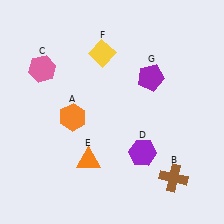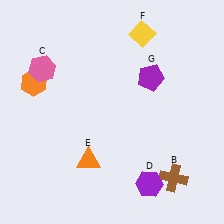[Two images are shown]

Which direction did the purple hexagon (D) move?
The purple hexagon (D) moved down.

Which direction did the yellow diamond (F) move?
The yellow diamond (F) moved right.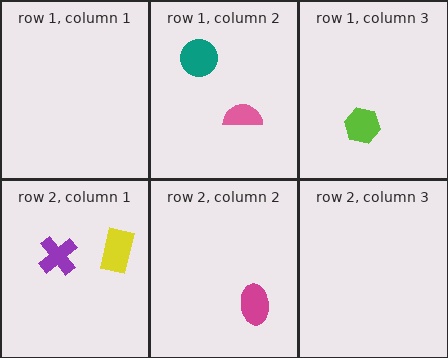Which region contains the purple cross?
The row 2, column 1 region.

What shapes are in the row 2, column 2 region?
The magenta ellipse.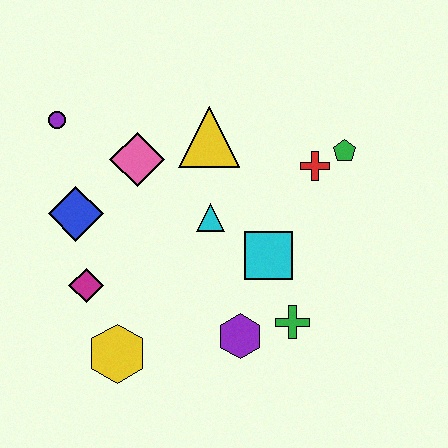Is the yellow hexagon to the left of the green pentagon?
Yes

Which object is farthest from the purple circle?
The green cross is farthest from the purple circle.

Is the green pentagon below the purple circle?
Yes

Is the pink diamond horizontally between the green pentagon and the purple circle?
Yes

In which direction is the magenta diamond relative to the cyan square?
The magenta diamond is to the left of the cyan square.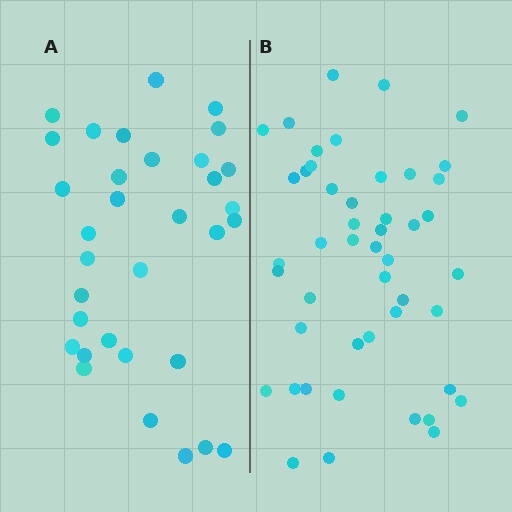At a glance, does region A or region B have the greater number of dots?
Region B (the right region) has more dots.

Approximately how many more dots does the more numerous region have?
Region B has approximately 15 more dots than region A.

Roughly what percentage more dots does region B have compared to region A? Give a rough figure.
About 40% more.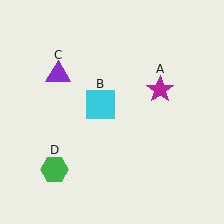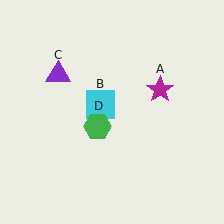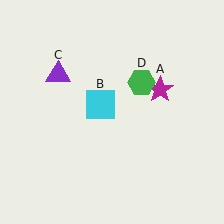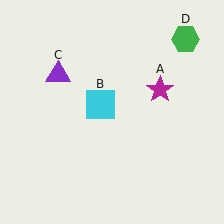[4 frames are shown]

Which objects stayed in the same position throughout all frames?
Magenta star (object A) and cyan square (object B) and purple triangle (object C) remained stationary.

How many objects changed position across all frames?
1 object changed position: green hexagon (object D).